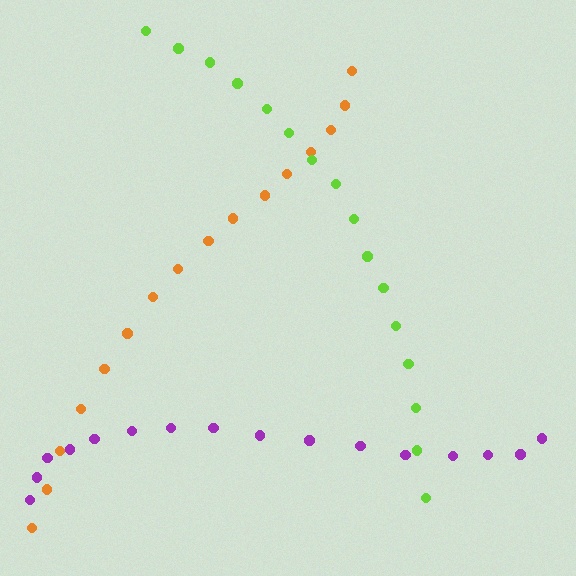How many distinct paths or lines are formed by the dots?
There are 3 distinct paths.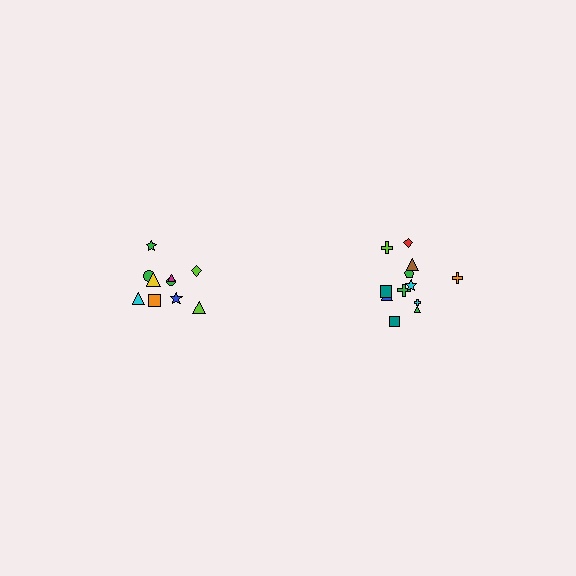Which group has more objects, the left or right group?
The right group.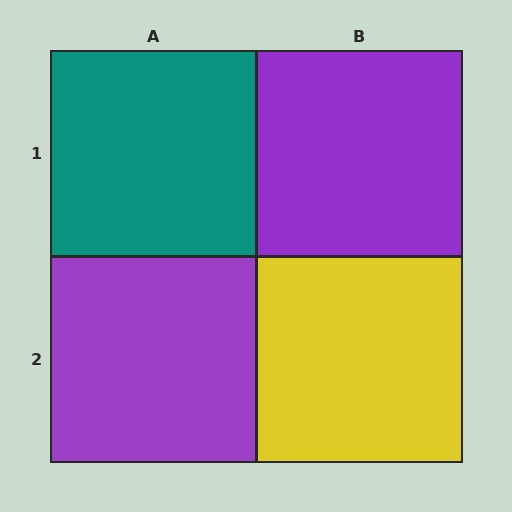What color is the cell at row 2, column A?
Purple.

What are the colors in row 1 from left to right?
Teal, purple.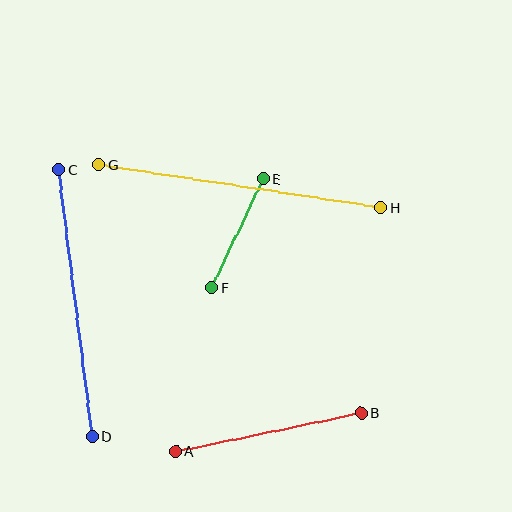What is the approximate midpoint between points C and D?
The midpoint is at approximately (75, 303) pixels.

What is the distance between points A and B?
The distance is approximately 190 pixels.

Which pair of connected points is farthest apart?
Points G and H are farthest apart.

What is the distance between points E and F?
The distance is approximately 120 pixels.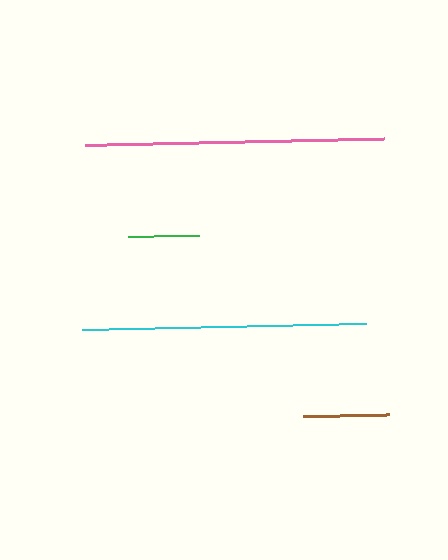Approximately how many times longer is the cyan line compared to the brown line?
The cyan line is approximately 3.3 times the length of the brown line.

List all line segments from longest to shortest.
From longest to shortest: pink, cyan, brown, green.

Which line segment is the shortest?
The green line is the shortest at approximately 71 pixels.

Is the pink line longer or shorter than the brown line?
The pink line is longer than the brown line.